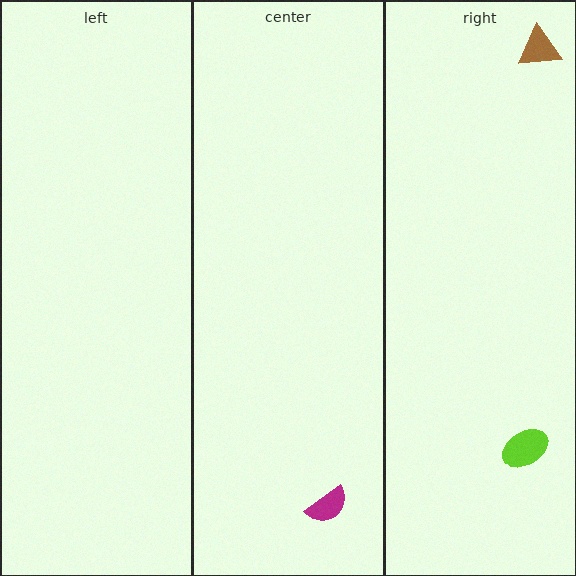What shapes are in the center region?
The magenta semicircle.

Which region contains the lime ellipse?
The right region.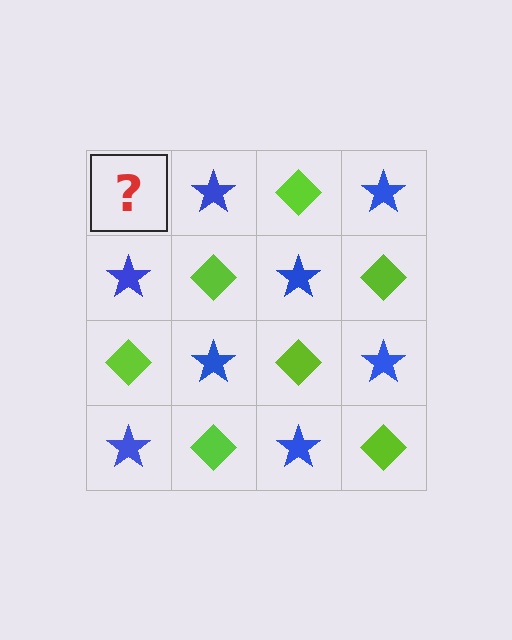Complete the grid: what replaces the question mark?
The question mark should be replaced with a lime diamond.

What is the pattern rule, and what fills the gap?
The rule is that it alternates lime diamond and blue star in a checkerboard pattern. The gap should be filled with a lime diamond.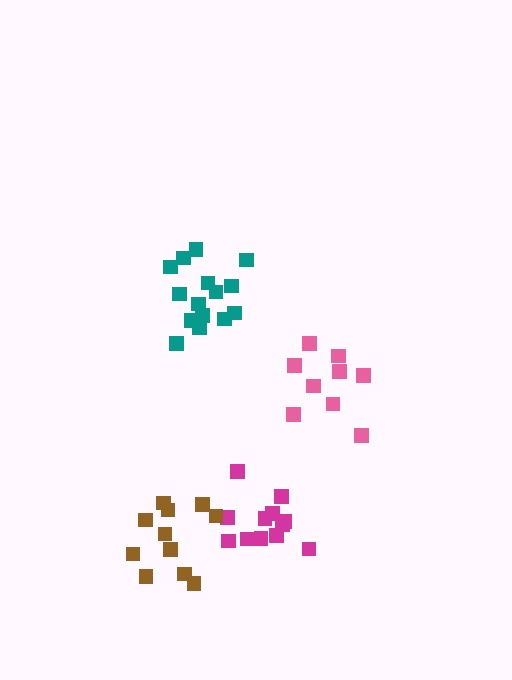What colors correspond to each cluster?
The clusters are colored: magenta, pink, brown, teal.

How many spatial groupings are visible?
There are 4 spatial groupings.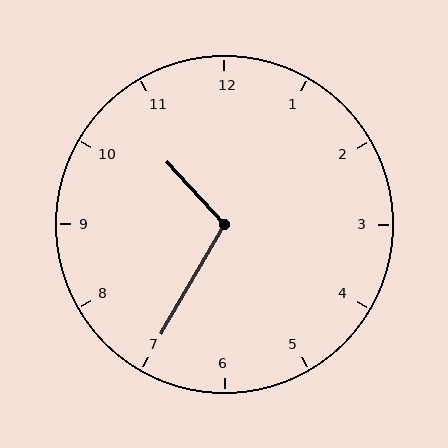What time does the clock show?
10:35.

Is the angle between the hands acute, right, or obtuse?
It is obtuse.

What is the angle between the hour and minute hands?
Approximately 108 degrees.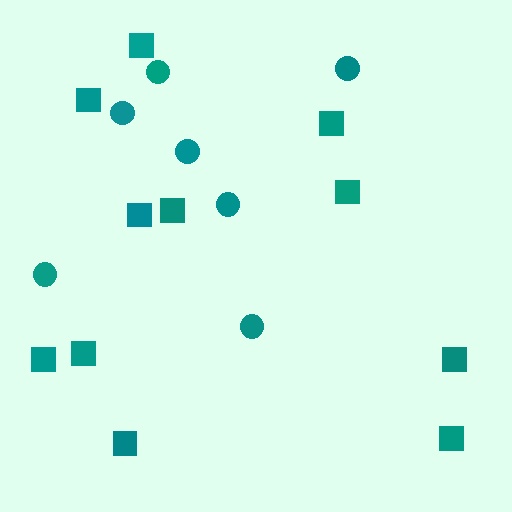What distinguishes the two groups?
There are 2 groups: one group of squares (11) and one group of circles (7).